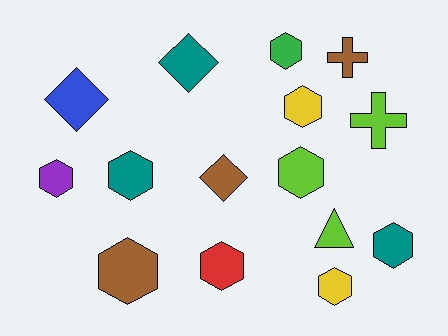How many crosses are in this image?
There are 2 crosses.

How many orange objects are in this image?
There are no orange objects.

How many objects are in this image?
There are 15 objects.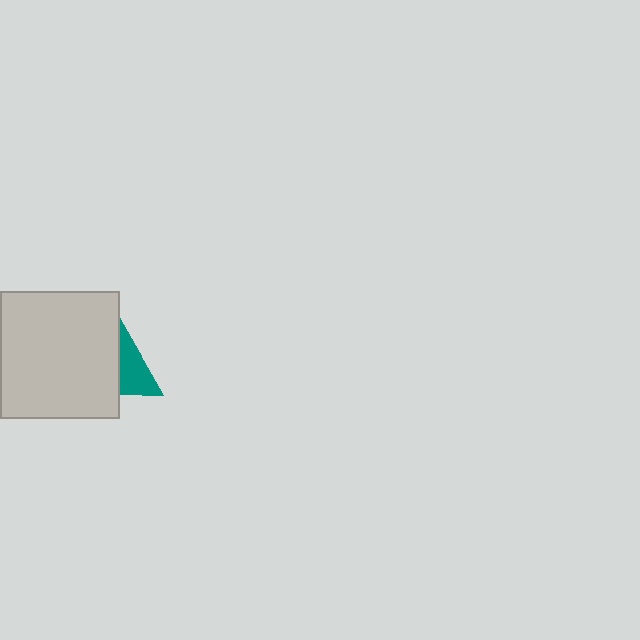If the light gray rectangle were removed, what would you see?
You would see the complete teal triangle.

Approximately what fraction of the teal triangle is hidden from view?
Roughly 58% of the teal triangle is hidden behind the light gray rectangle.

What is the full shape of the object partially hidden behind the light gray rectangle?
The partially hidden object is a teal triangle.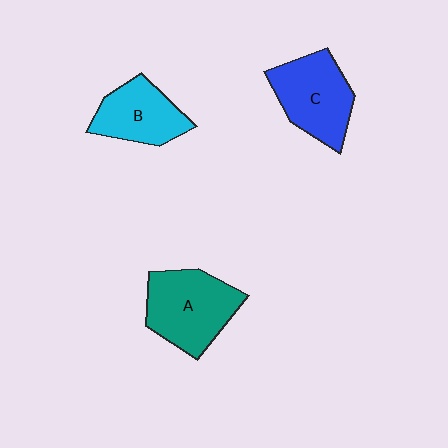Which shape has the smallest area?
Shape B (cyan).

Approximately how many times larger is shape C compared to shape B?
Approximately 1.2 times.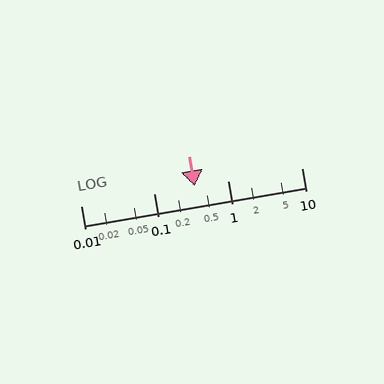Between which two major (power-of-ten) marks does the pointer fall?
The pointer is between 0.1 and 1.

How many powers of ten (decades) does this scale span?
The scale spans 3 decades, from 0.01 to 10.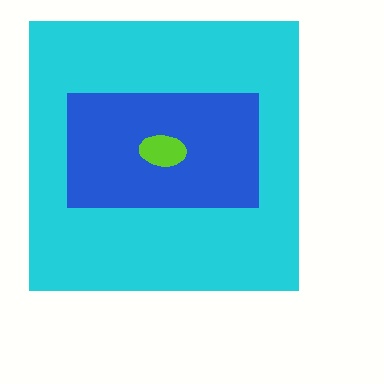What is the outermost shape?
The cyan square.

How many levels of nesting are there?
3.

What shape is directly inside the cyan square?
The blue rectangle.